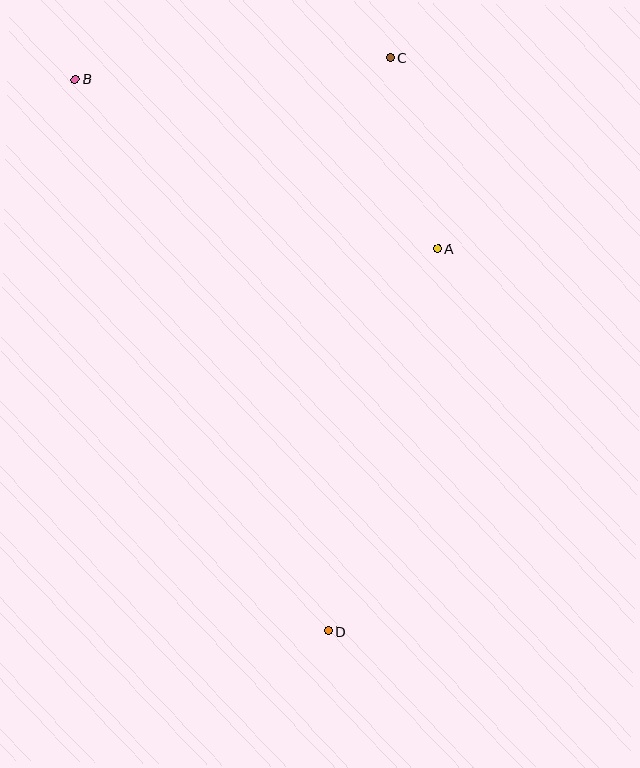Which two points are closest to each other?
Points A and C are closest to each other.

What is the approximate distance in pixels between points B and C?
The distance between B and C is approximately 316 pixels.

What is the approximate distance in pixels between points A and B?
The distance between A and B is approximately 400 pixels.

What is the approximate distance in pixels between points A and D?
The distance between A and D is approximately 398 pixels.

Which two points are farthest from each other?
Points B and D are farthest from each other.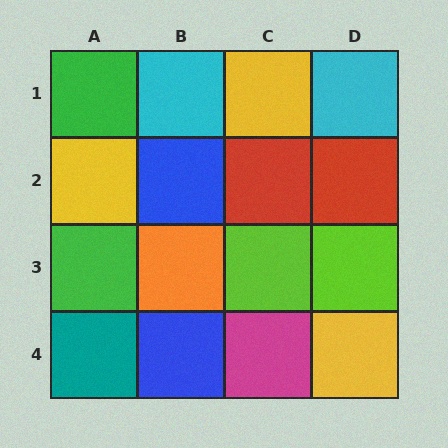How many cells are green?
2 cells are green.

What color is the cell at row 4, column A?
Teal.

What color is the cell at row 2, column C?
Red.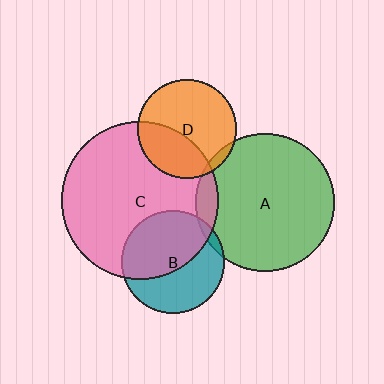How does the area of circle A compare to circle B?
Approximately 1.8 times.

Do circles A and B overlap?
Yes.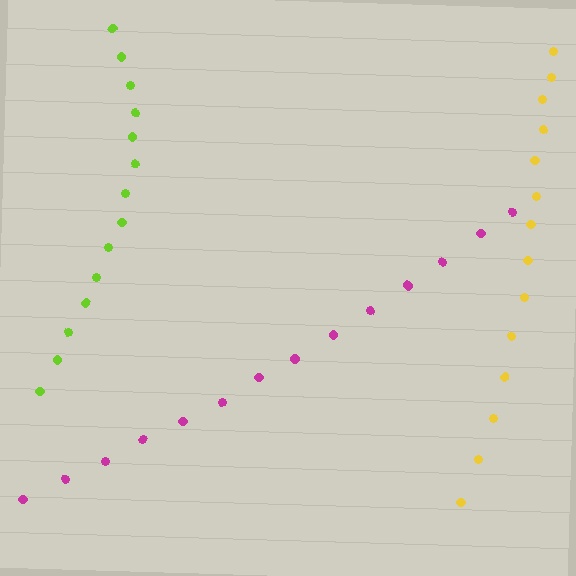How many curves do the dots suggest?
There are 3 distinct paths.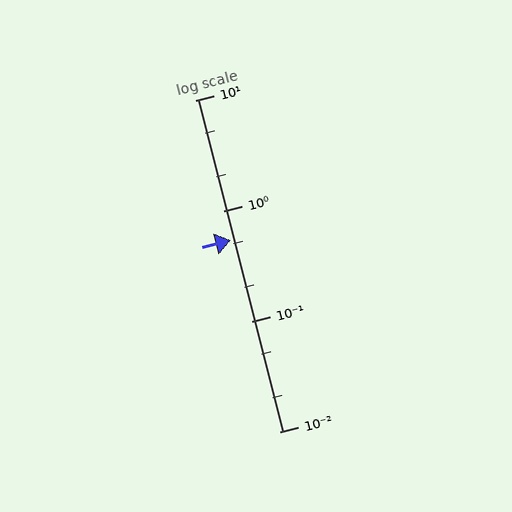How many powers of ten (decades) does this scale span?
The scale spans 3 decades, from 0.01 to 10.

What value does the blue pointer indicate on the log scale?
The pointer indicates approximately 0.54.